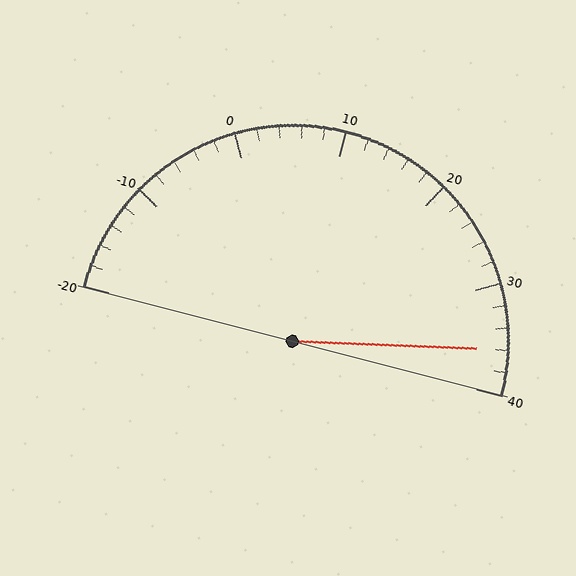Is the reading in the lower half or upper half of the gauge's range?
The reading is in the upper half of the range (-20 to 40).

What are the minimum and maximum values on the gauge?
The gauge ranges from -20 to 40.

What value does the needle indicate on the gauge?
The needle indicates approximately 36.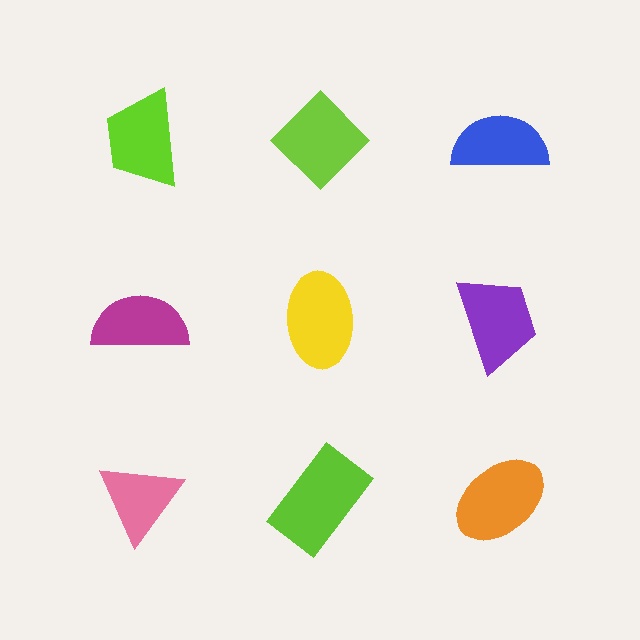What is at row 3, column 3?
An orange ellipse.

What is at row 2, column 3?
A purple trapezoid.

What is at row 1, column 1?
A lime trapezoid.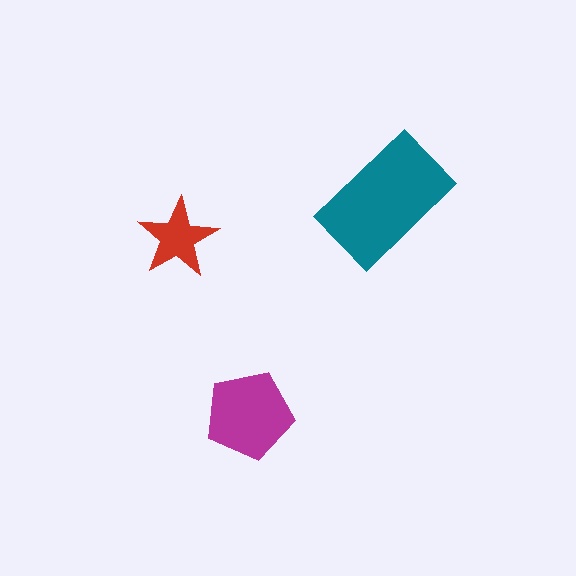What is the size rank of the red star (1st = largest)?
3rd.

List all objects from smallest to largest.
The red star, the magenta pentagon, the teal rectangle.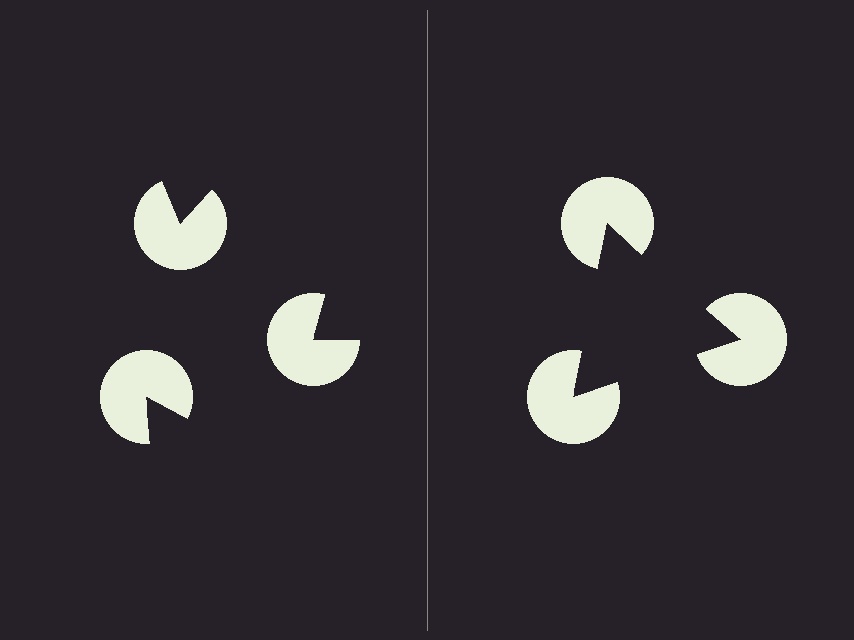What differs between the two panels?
The pac-man discs are positioned identically on both sides; only the wedge orientations differ. On the right they align to a triangle; on the left they are misaligned.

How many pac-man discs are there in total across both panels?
6 — 3 on each side.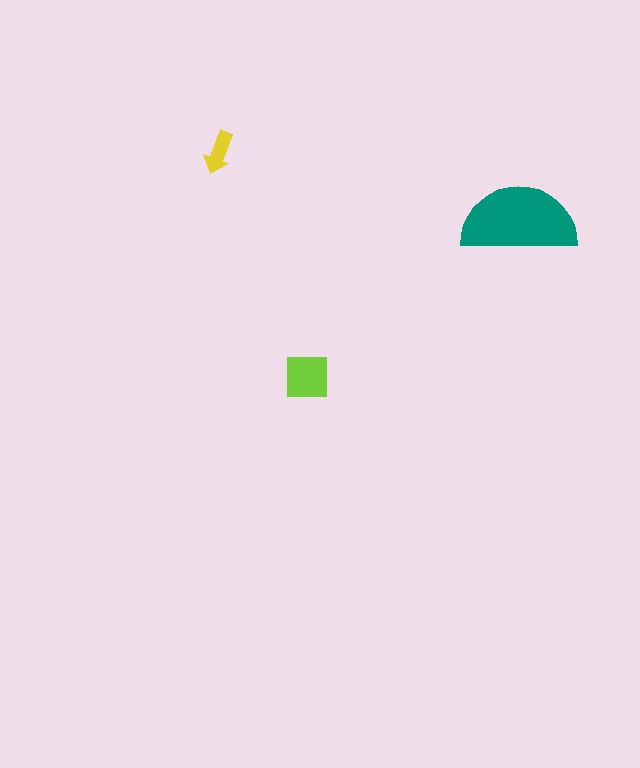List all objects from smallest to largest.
The yellow arrow, the lime square, the teal semicircle.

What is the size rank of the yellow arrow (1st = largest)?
3rd.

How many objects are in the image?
There are 3 objects in the image.